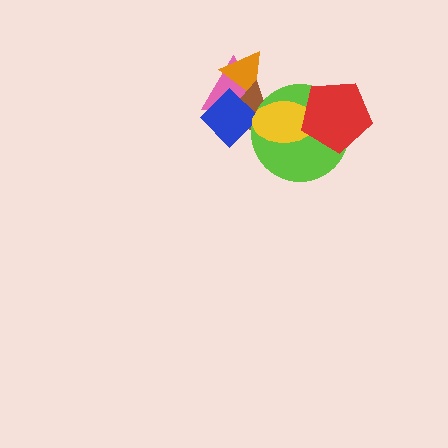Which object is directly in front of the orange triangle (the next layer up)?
The brown triangle is directly in front of the orange triangle.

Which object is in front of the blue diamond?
The yellow ellipse is in front of the blue diamond.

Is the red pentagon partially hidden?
No, no other shape covers it.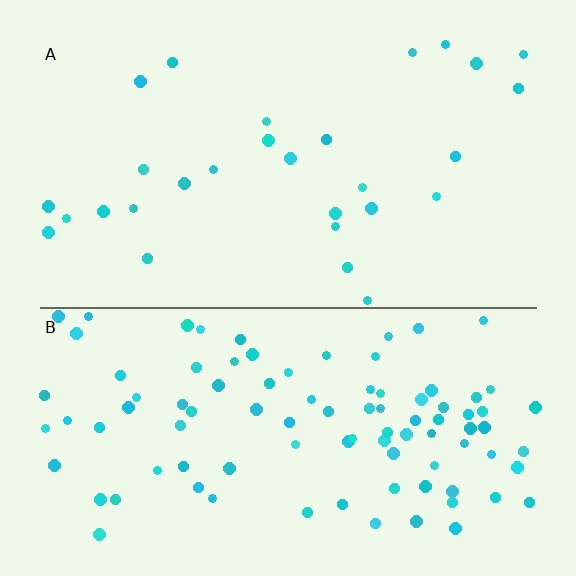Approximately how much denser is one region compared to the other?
Approximately 3.4× — region B over region A.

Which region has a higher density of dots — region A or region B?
B (the bottom).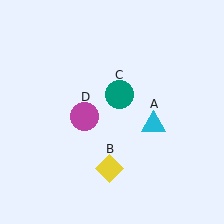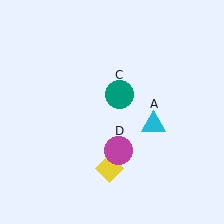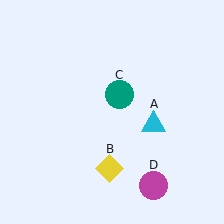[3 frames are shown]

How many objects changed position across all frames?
1 object changed position: magenta circle (object D).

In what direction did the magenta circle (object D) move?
The magenta circle (object D) moved down and to the right.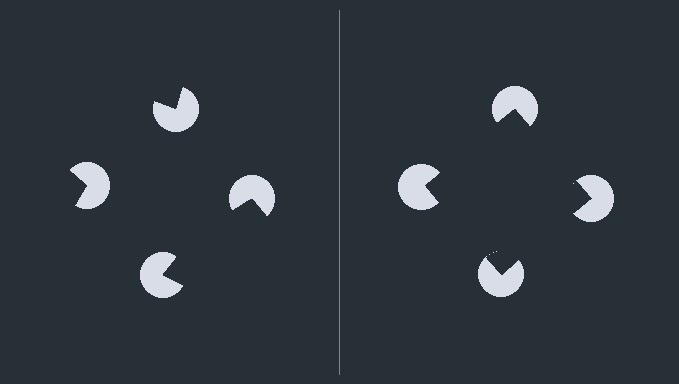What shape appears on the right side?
An illusory square.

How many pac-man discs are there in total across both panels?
8 — 4 on each side.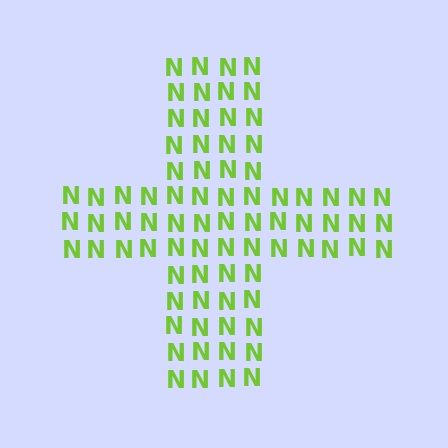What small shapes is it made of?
It is made of small letter N's.